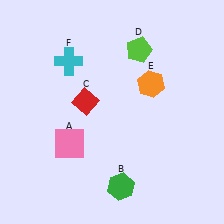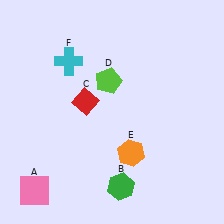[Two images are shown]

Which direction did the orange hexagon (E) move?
The orange hexagon (E) moved down.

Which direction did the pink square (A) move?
The pink square (A) moved down.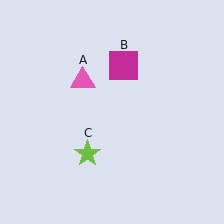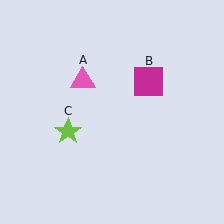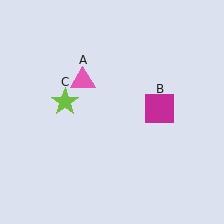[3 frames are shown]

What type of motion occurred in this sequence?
The magenta square (object B), lime star (object C) rotated clockwise around the center of the scene.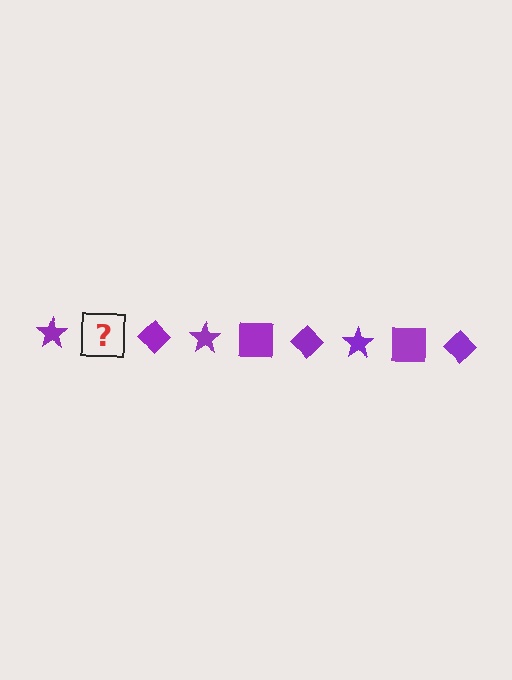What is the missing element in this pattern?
The missing element is a purple square.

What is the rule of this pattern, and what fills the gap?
The rule is that the pattern cycles through star, square, diamond shapes in purple. The gap should be filled with a purple square.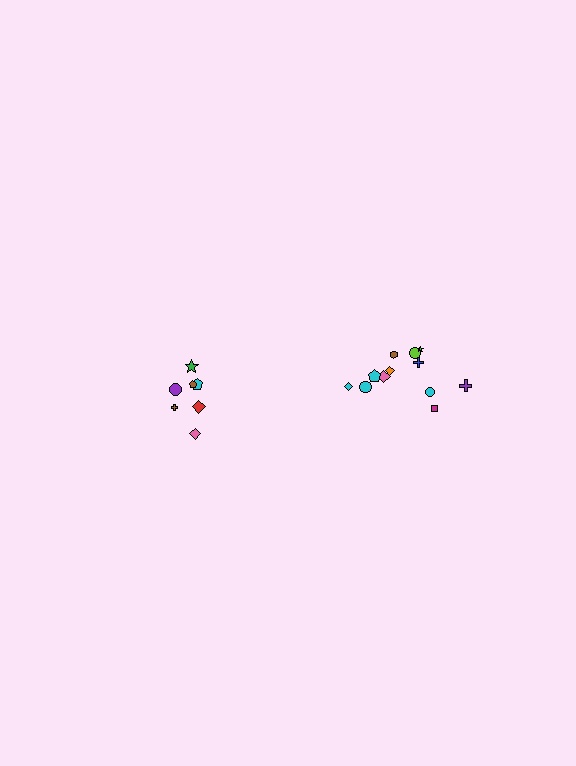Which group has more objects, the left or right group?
The right group.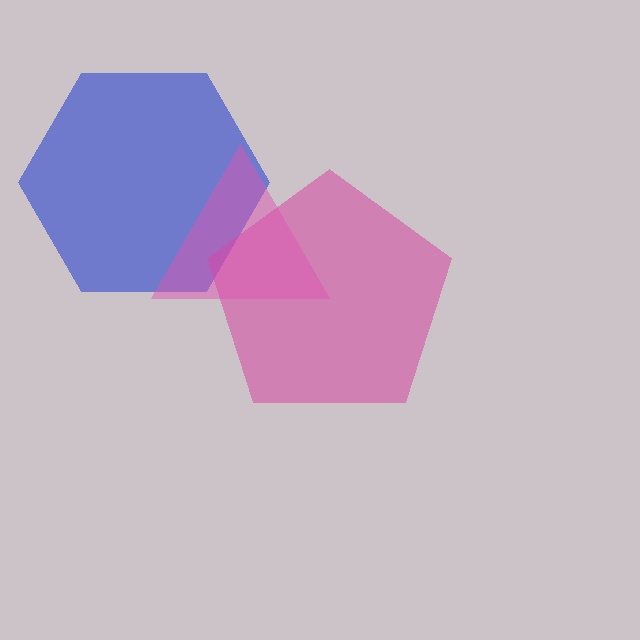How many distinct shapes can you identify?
There are 3 distinct shapes: a blue hexagon, a magenta pentagon, a pink triangle.